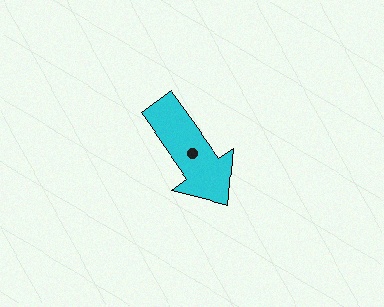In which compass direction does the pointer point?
Southeast.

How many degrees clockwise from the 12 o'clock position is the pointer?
Approximately 145 degrees.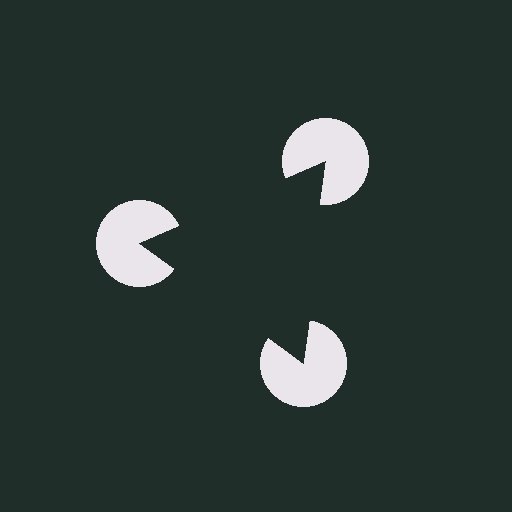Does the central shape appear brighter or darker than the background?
It typically appears slightly darker than the background, even though no actual brightness change is drawn.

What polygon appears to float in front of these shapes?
An illusory triangle — its edges are inferred from the aligned wedge cuts in the pac-man discs, not physically drawn.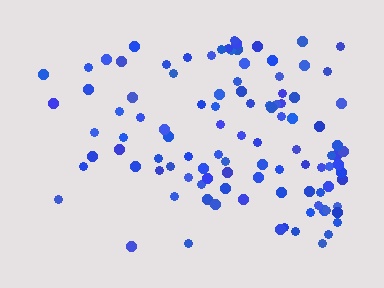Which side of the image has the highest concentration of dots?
The right.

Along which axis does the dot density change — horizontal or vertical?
Horizontal.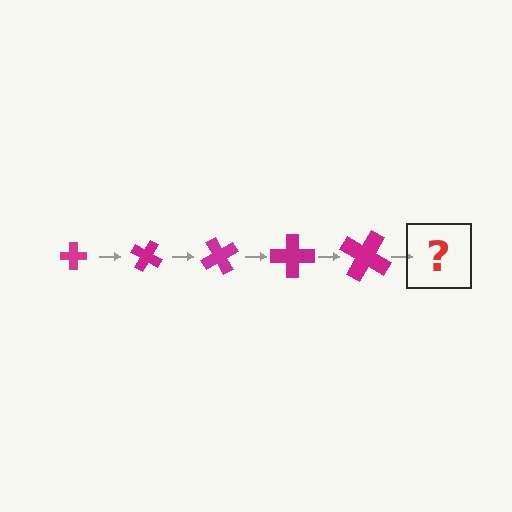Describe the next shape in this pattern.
It should be a cross, larger than the previous one and rotated 150 degrees from the start.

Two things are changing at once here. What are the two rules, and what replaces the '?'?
The two rules are that the cross grows larger each step and it rotates 30 degrees each step. The '?' should be a cross, larger than the previous one and rotated 150 degrees from the start.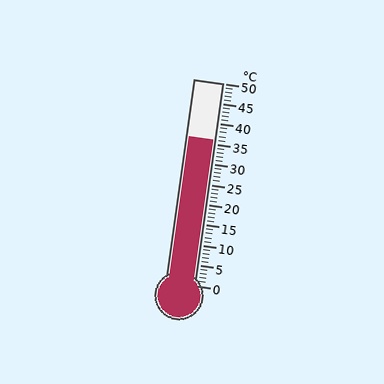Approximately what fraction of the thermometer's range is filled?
The thermometer is filled to approximately 70% of its range.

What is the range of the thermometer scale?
The thermometer scale ranges from 0°C to 50°C.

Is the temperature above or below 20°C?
The temperature is above 20°C.